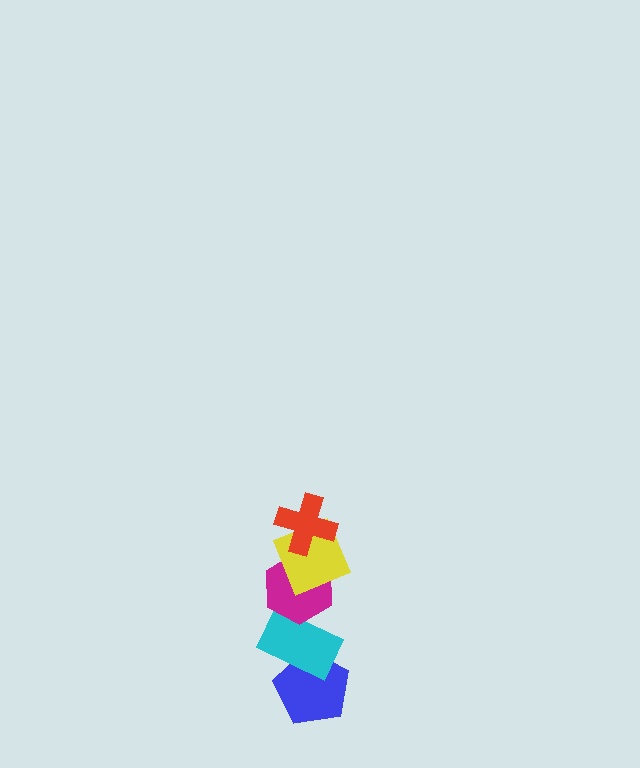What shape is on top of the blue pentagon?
The cyan rectangle is on top of the blue pentagon.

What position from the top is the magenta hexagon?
The magenta hexagon is 3rd from the top.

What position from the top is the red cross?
The red cross is 1st from the top.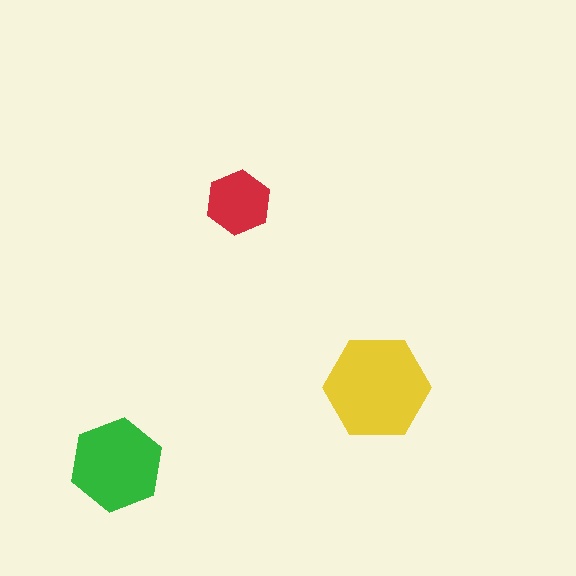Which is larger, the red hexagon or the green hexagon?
The green one.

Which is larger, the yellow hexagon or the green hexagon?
The yellow one.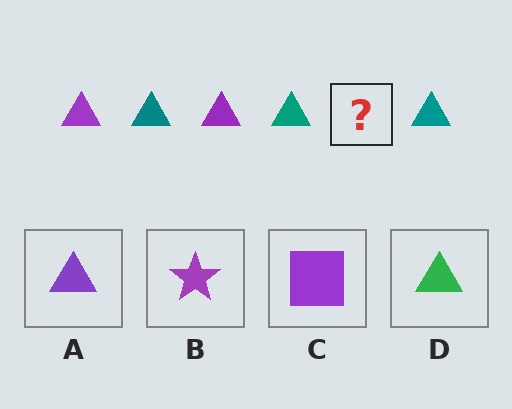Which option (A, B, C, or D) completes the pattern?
A.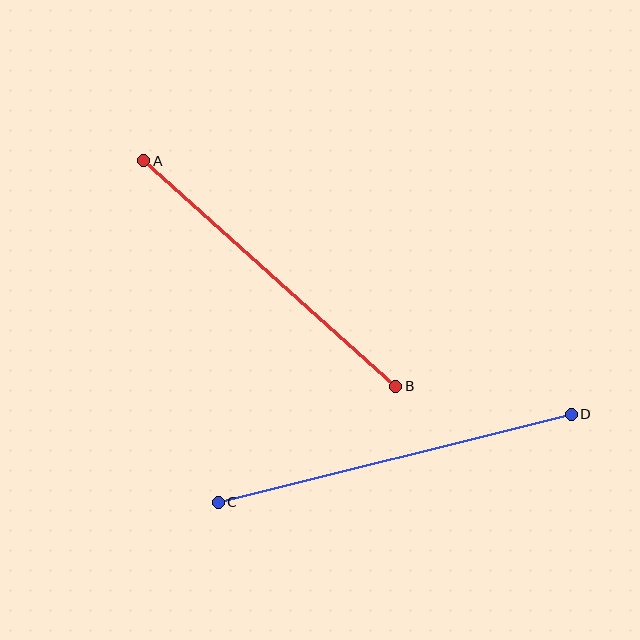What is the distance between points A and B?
The distance is approximately 338 pixels.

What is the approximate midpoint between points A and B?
The midpoint is at approximately (270, 274) pixels.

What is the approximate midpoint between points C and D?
The midpoint is at approximately (395, 458) pixels.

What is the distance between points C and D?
The distance is approximately 364 pixels.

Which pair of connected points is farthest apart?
Points C and D are farthest apart.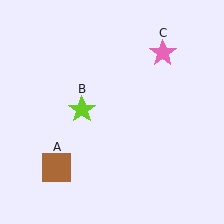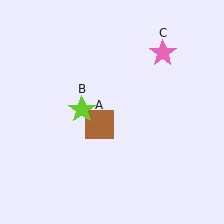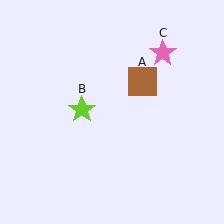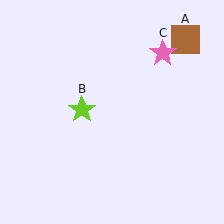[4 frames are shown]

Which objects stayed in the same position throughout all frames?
Lime star (object B) and pink star (object C) remained stationary.